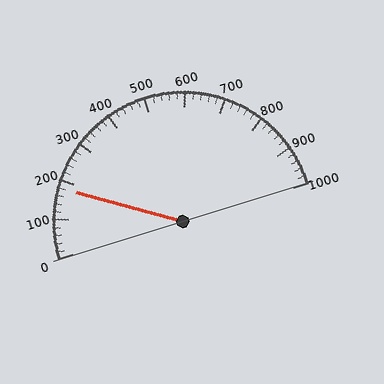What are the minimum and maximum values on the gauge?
The gauge ranges from 0 to 1000.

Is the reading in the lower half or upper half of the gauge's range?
The reading is in the lower half of the range (0 to 1000).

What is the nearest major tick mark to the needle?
The nearest major tick mark is 200.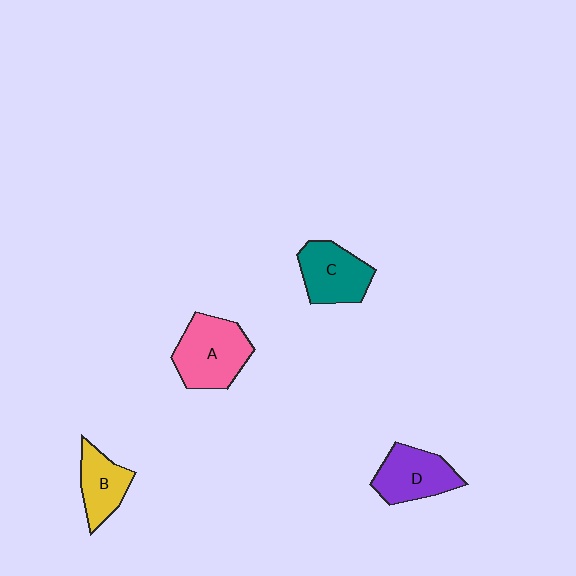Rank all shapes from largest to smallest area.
From largest to smallest: A (pink), D (purple), C (teal), B (yellow).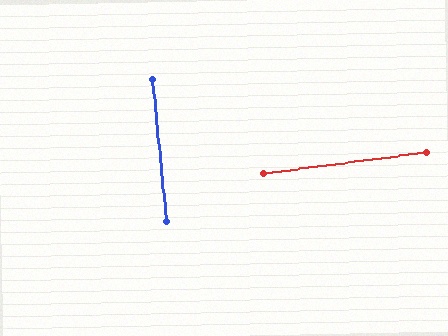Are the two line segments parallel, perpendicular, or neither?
Perpendicular — they meet at approximately 88°.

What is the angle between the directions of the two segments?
Approximately 88 degrees.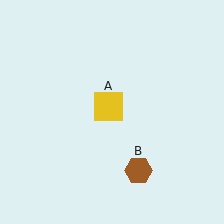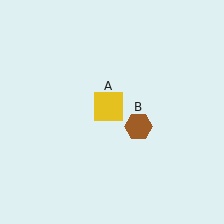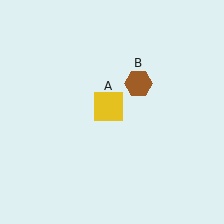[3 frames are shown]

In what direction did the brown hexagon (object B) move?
The brown hexagon (object B) moved up.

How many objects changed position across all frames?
1 object changed position: brown hexagon (object B).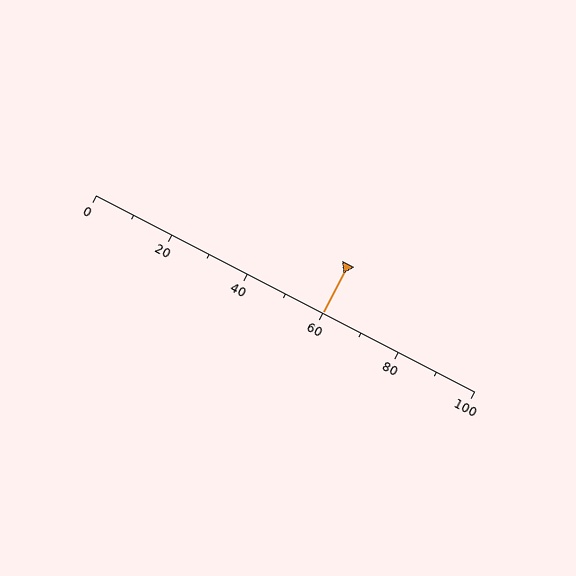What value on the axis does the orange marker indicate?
The marker indicates approximately 60.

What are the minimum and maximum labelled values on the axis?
The axis runs from 0 to 100.